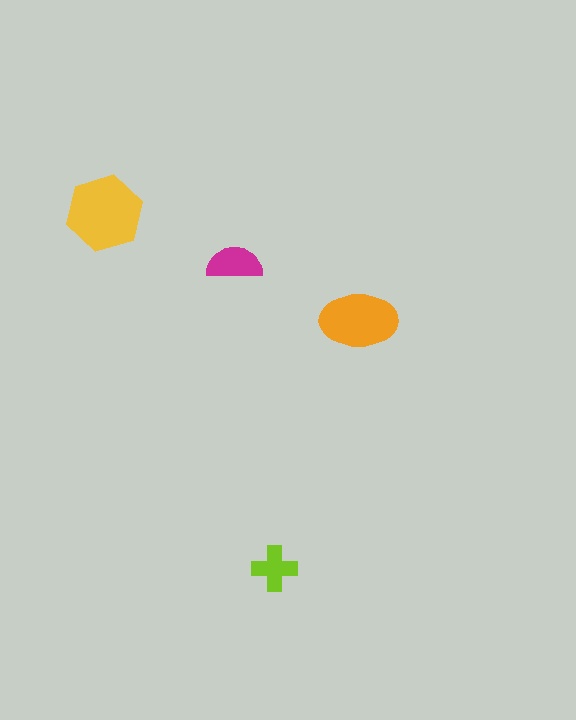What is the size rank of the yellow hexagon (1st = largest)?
1st.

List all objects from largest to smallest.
The yellow hexagon, the orange ellipse, the magenta semicircle, the lime cross.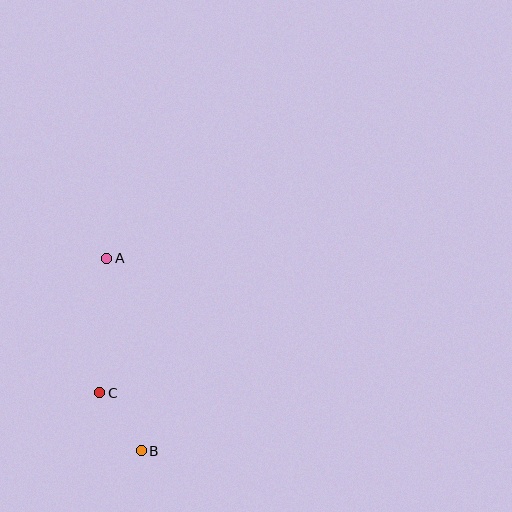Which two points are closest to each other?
Points B and C are closest to each other.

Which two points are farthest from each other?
Points A and B are farthest from each other.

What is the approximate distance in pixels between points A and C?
The distance between A and C is approximately 135 pixels.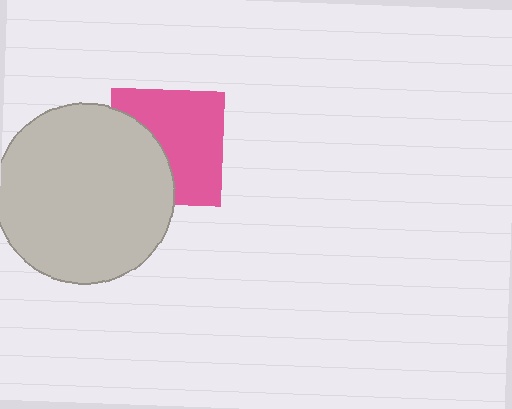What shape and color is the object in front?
The object in front is a light gray circle.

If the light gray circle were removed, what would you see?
You would see the complete pink square.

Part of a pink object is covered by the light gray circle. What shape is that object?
It is a square.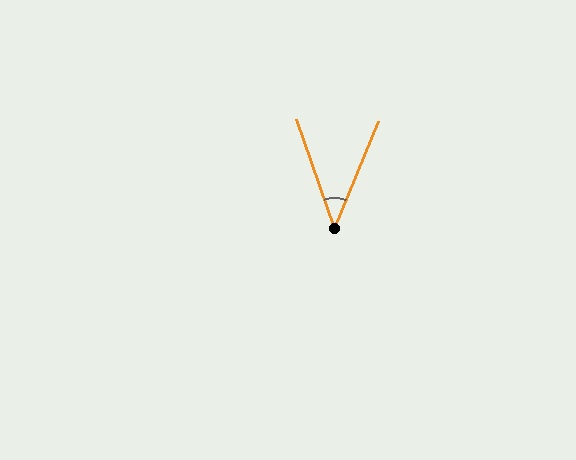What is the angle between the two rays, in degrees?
Approximately 41 degrees.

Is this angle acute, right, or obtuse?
It is acute.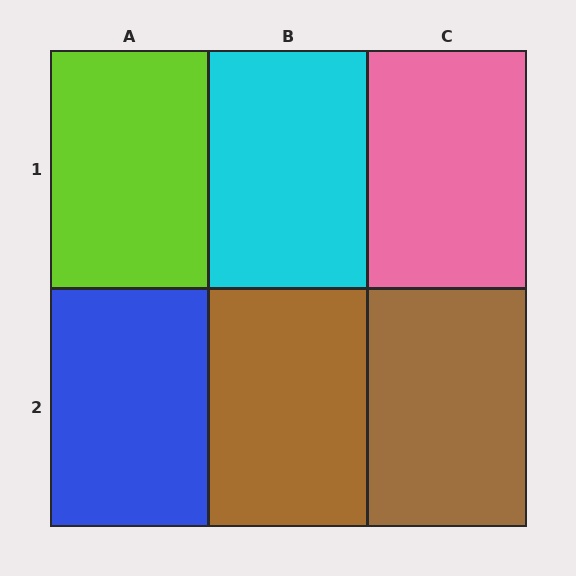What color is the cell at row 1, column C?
Pink.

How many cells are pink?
1 cell is pink.